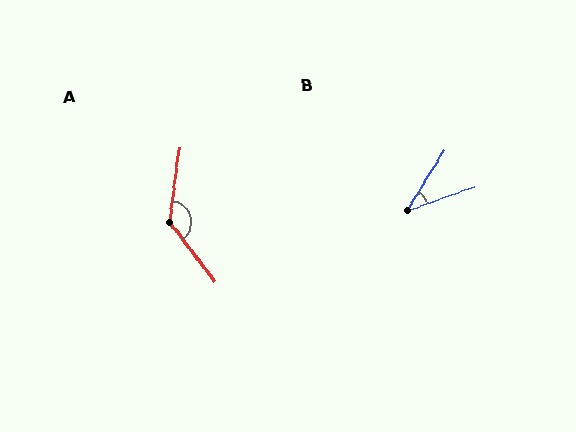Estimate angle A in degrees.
Approximately 135 degrees.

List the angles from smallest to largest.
B (39°), A (135°).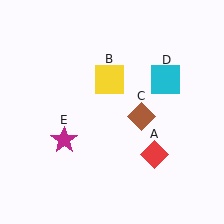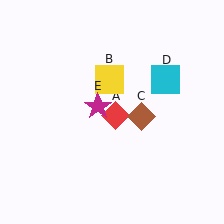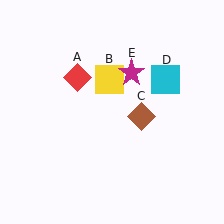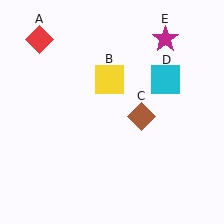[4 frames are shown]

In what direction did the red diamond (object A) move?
The red diamond (object A) moved up and to the left.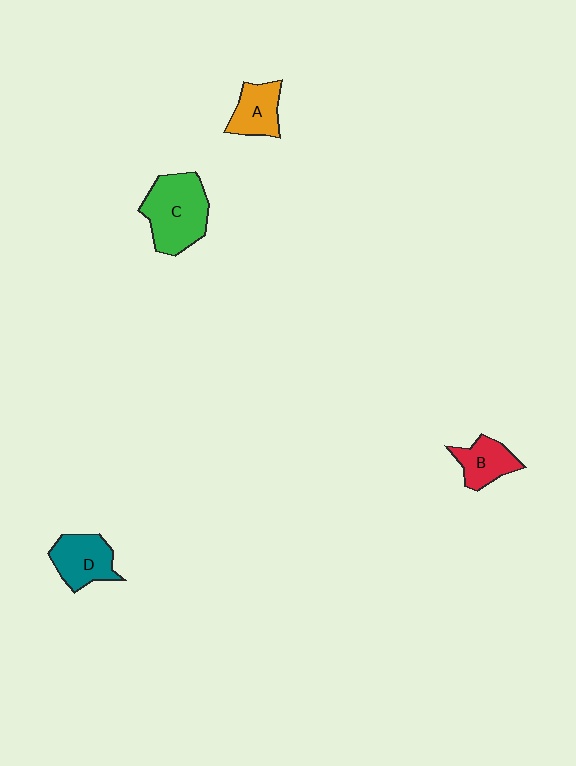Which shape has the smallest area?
Shape B (red).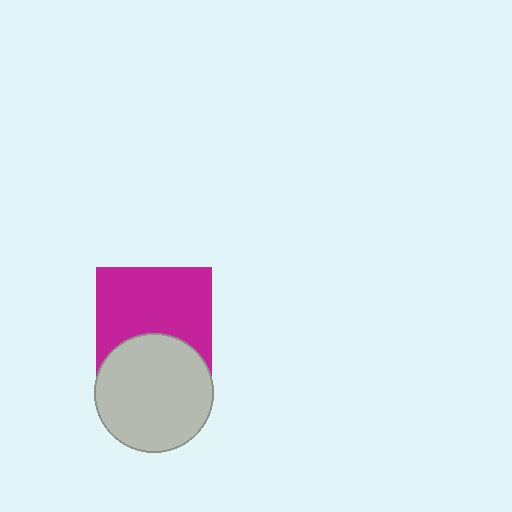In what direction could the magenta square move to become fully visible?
The magenta square could move up. That would shift it out from behind the light gray circle entirely.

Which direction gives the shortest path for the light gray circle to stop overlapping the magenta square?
Moving down gives the shortest separation.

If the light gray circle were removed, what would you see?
You would see the complete magenta square.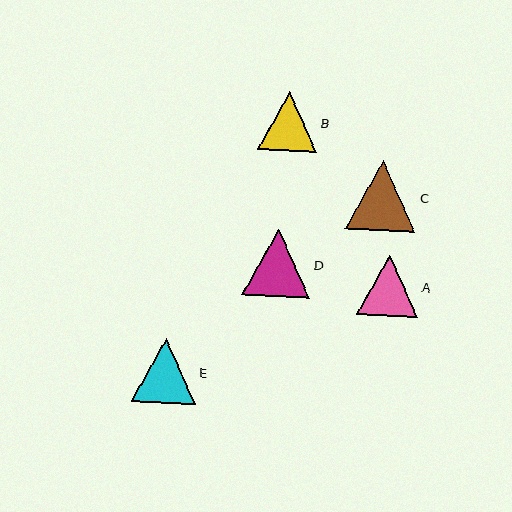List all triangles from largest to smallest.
From largest to smallest: C, D, E, A, B.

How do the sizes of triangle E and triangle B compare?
Triangle E and triangle B are approximately the same size.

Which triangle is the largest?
Triangle C is the largest with a size of approximately 70 pixels.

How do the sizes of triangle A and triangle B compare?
Triangle A and triangle B are approximately the same size.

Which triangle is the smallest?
Triangle B is the smallest with a size of approximately 59 pixels.